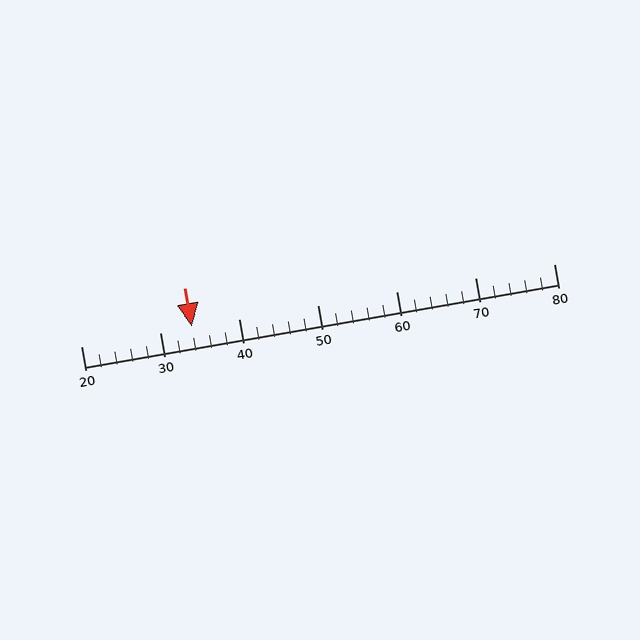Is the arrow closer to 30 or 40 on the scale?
The arrow is closer to 30.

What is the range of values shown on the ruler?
The ruler shows values from 20 to 80.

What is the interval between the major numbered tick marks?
The major tick marks are spaced 10 units apart.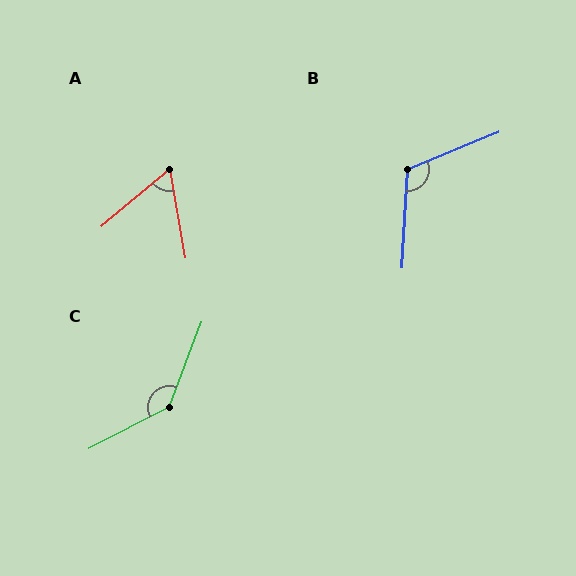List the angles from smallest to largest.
A (60°), B (115°), C (138°).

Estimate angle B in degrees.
Approximately 115 degrees.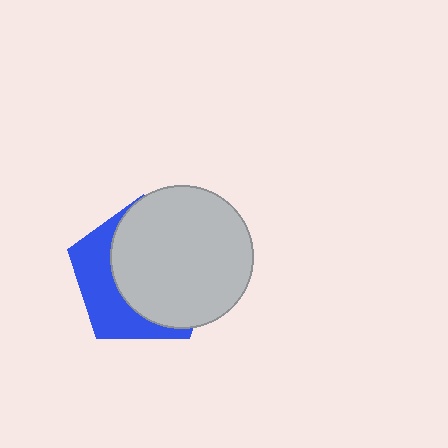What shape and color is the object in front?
The object in front is a light gray circle.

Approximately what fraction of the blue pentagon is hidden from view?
Roughly 64% of the blue pentagon is hidden behind the light gray circle.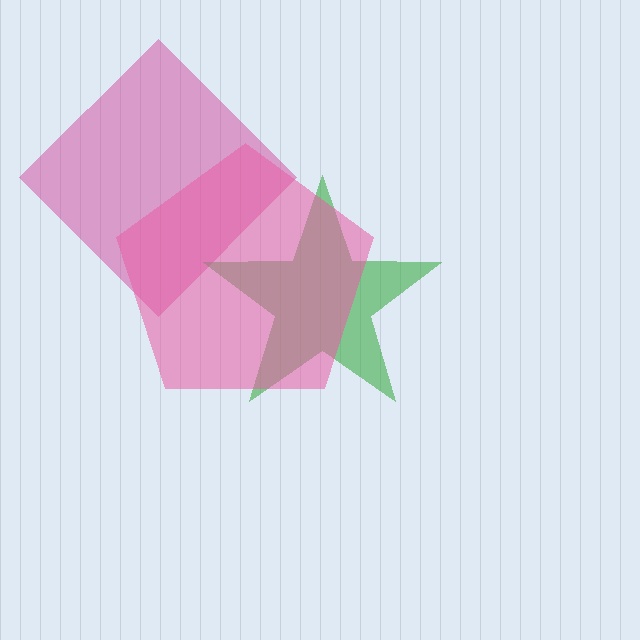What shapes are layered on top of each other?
The layered shapes are: a magenta diamond, a green star, a pink pentagon.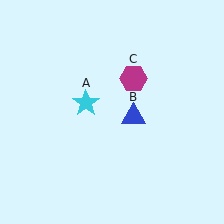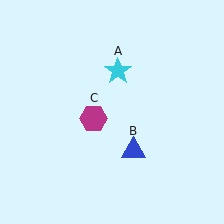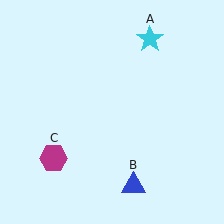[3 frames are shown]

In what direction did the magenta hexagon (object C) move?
The magenta hexagon (object C) moved down and to the left.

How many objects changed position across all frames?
3 objects changed position: cyan star (object A), blue triangle (object B), magenta hexagon (object C).